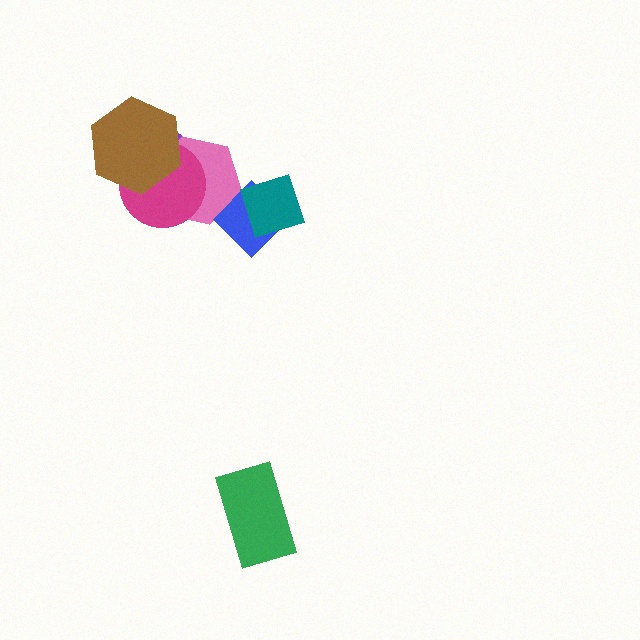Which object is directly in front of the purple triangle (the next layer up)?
The pink hexagon is directly in front of the purple triangle.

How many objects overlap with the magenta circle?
3 objects overlap with the magenta circle.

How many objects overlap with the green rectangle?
0 objects overlap with the green rectangle.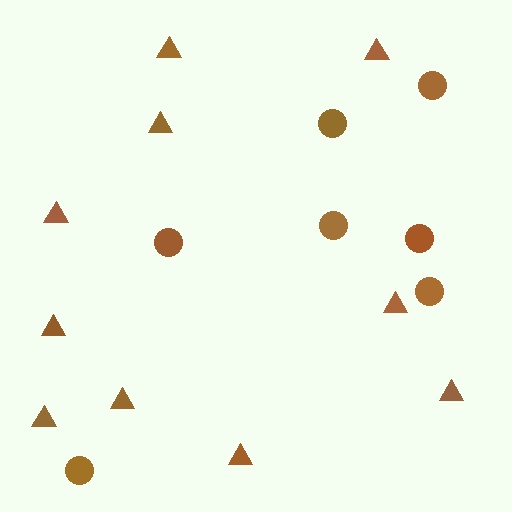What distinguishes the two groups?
There are 2 groups: one group of triangles (10) and one group of circles (7).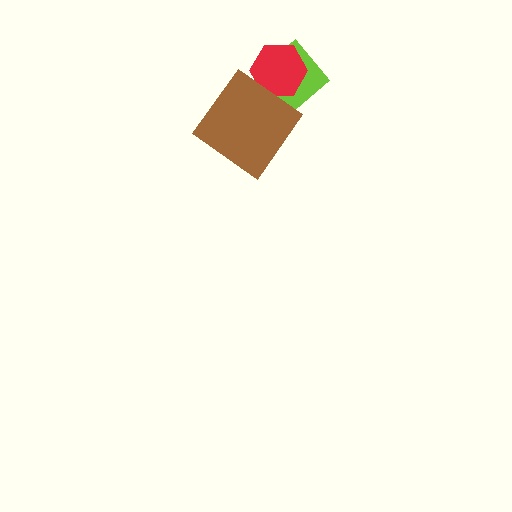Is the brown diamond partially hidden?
No, no other shape covers it.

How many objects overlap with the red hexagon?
1 object overlaps with the red hexagon.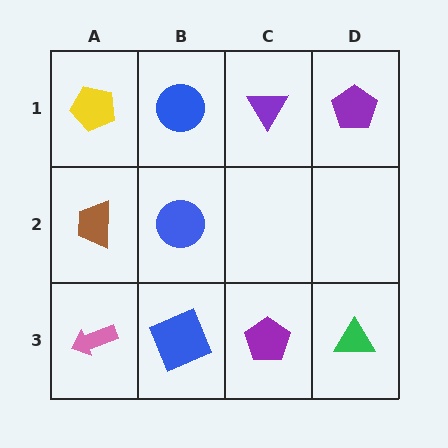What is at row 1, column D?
A purple pentagon.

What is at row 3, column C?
A purple pentagon.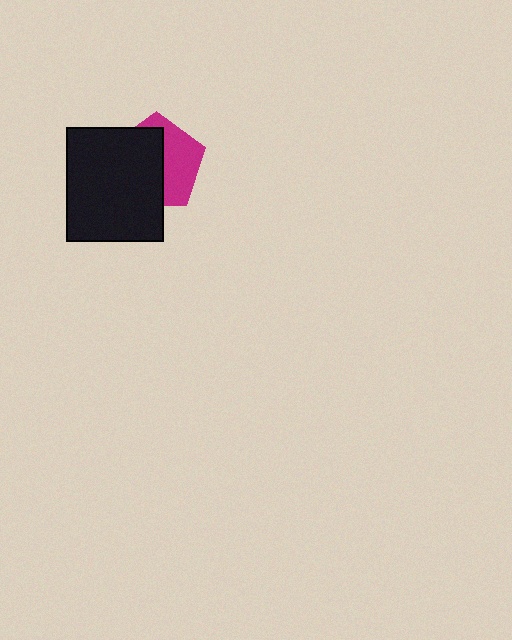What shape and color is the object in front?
The object in front is a black rectangle.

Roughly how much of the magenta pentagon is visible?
A small part of it is visible (roughly 44%).